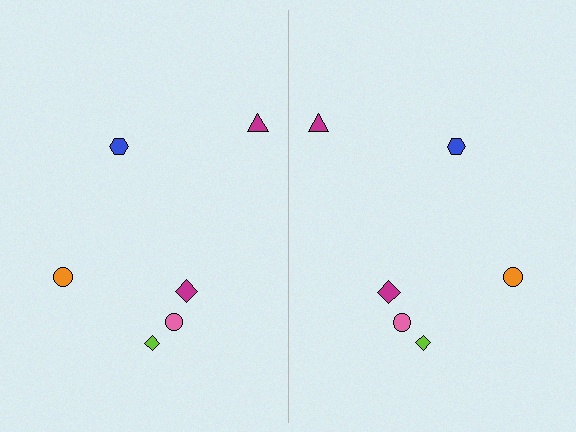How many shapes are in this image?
There are 12 shapes in this image.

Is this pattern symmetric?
Yes, this pattern has bilateral (reflection) symmetry.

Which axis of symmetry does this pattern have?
The pattern has a vertical axis of symmetry running through the center of the image.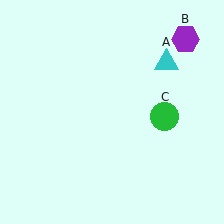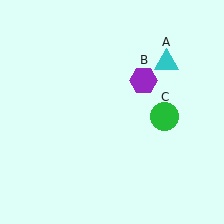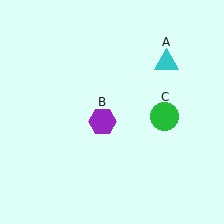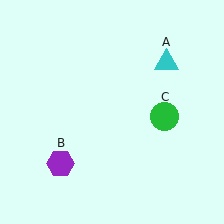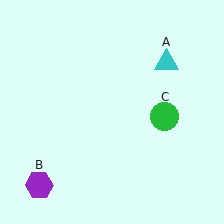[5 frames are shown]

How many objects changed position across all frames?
1 object changed position: purple hexagon (object B).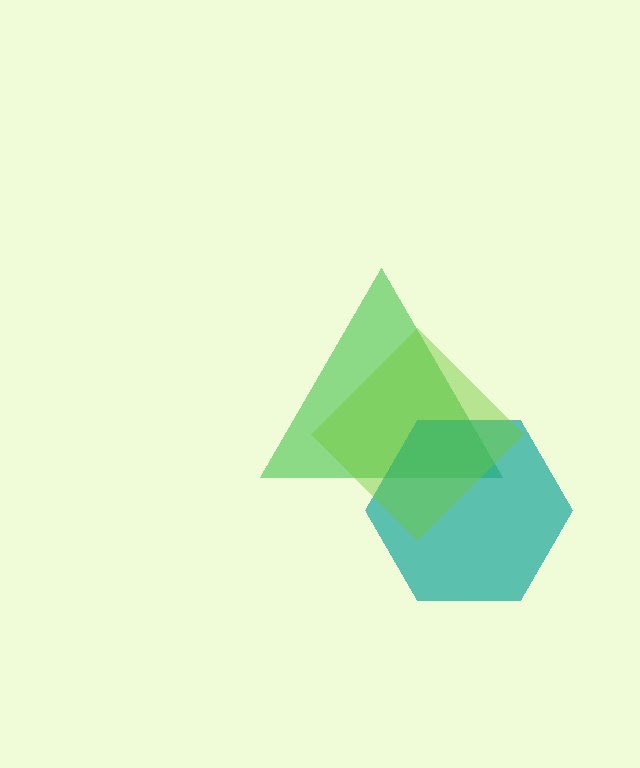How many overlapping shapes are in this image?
There are 3 overlapping shapes in the image.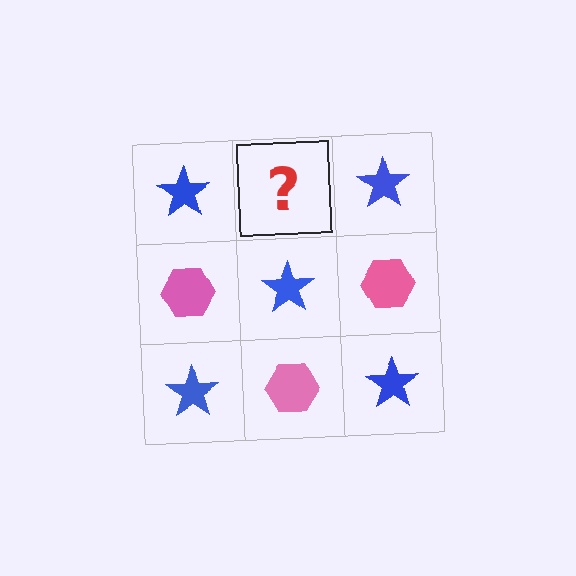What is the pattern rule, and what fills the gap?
The rule is that it alternates blue star and pink hexagon in a checkerboard pattern. The gap should be filled with a pink hexagon.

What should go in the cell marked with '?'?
The missing cell should contain a pink hexagon.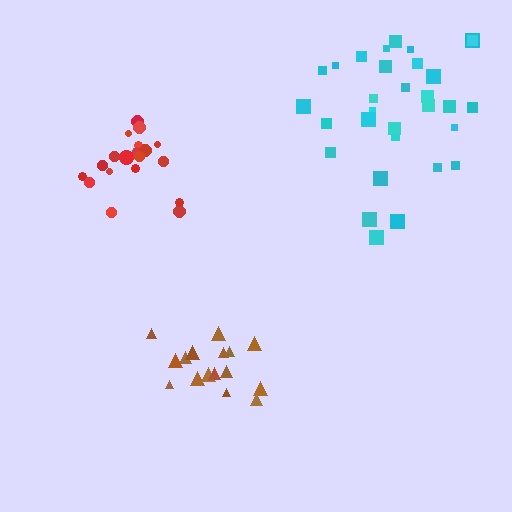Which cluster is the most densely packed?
Brown.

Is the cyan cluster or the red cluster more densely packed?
Red.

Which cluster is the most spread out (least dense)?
Cyan.